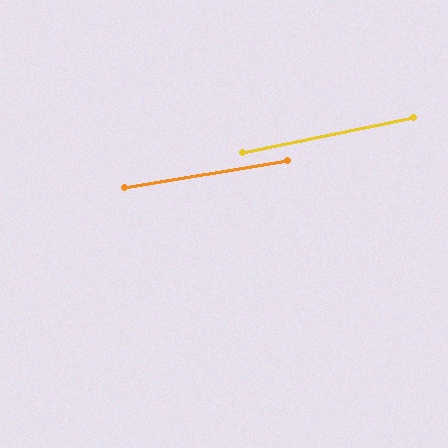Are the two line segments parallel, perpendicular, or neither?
Parallel — their directions differ by only 1.9°.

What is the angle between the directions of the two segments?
Approximately 2 degrees.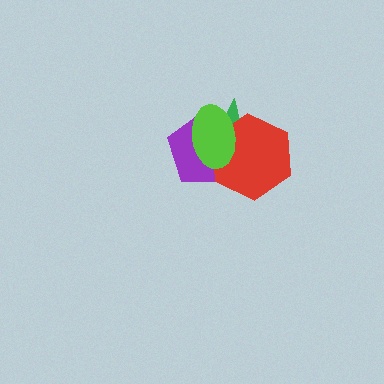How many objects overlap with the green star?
3 objects overlap with the green star.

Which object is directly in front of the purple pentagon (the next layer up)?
The red hexagon is directly in front of the purple pentagon.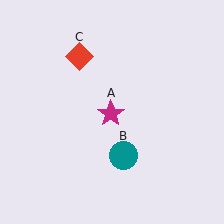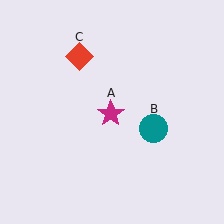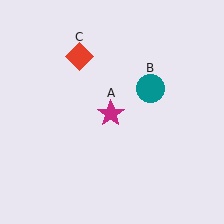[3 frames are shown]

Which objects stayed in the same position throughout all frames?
Magenta star (object A) and red diamond (object C) remained stationary.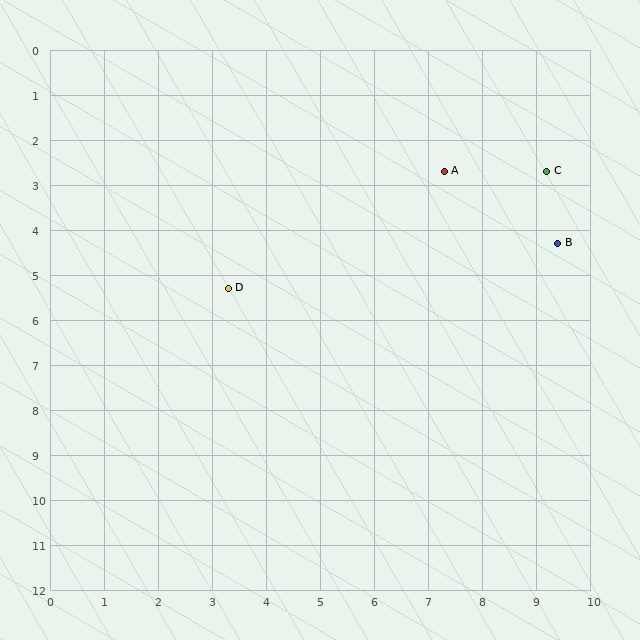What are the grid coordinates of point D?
Point D is at approximately (3.3, 5.3).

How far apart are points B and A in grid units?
Points B and A are about 2.6 grid units apart.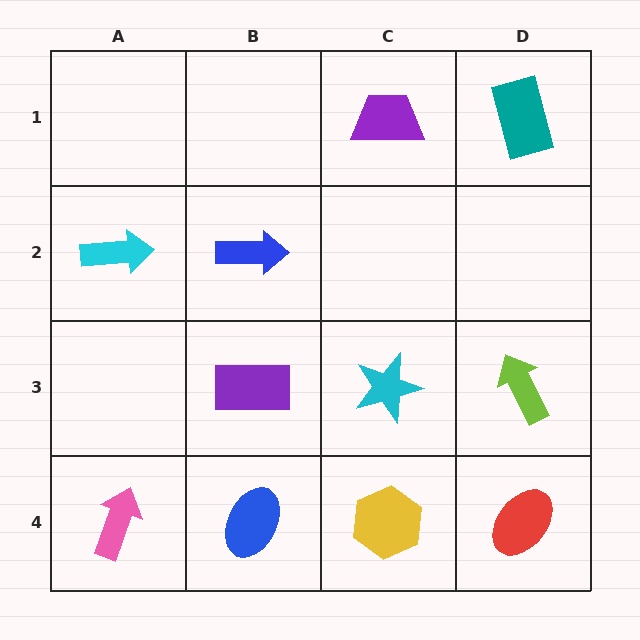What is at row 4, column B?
A blue ellipse.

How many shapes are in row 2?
2 shapes.